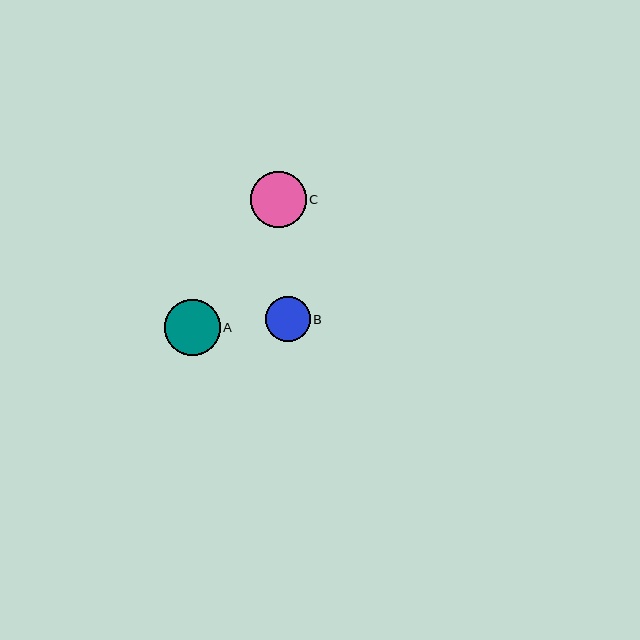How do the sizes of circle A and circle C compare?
Circle A and circle C are approximately the same size.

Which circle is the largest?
Circle A is the largest with a size of approximately 56 pixels.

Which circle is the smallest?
Circle B is the smallest with a size of approximately 45 pixels.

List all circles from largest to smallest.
From largest to smallest: A, C, B.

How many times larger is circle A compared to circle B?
Circle A is approximately 1.2 times the size of circle B.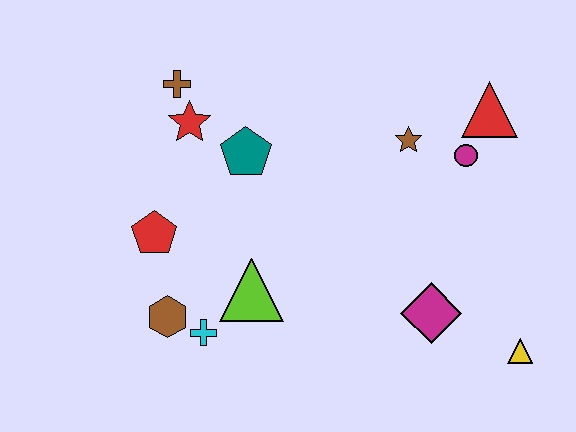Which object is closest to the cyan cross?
The brown hexagon is closest to the cyan cross.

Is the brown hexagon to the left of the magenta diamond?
Yes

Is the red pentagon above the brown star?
No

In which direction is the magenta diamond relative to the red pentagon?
The magenta diamond is to the right of the red pentagon.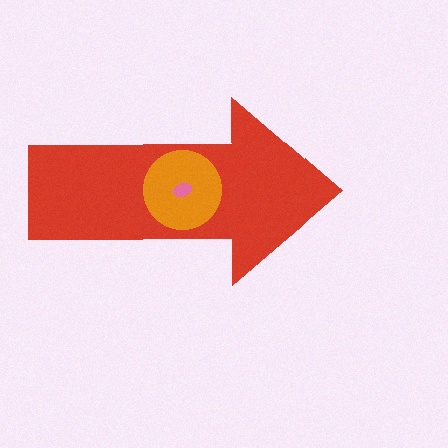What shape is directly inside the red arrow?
The orange circle.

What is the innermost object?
The pink ellipse.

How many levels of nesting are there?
3.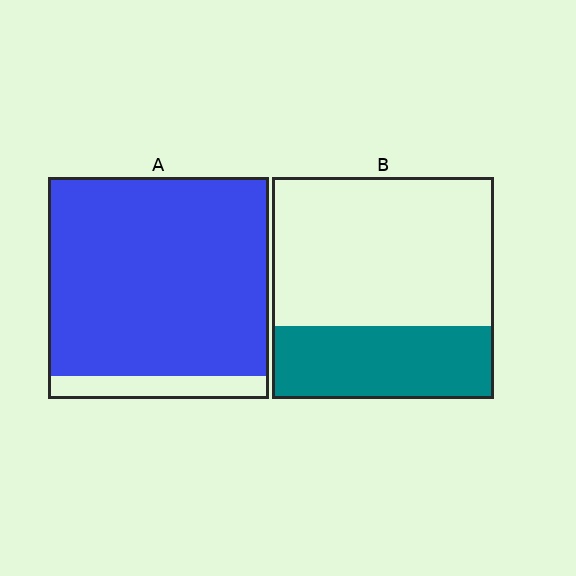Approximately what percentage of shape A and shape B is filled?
A is approximately 90% and B is approximately 35%.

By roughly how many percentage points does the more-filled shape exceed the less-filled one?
By roughly 55 percentage points (A over B).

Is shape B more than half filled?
No.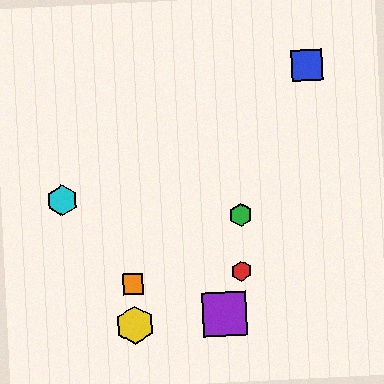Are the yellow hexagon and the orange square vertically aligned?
Yes, both are at x≈135.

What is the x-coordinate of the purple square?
The purple square is at x≈225.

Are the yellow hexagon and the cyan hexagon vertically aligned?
No, the yellow hexagon is at x≈135 and the cyan hexagon is at x≈62.